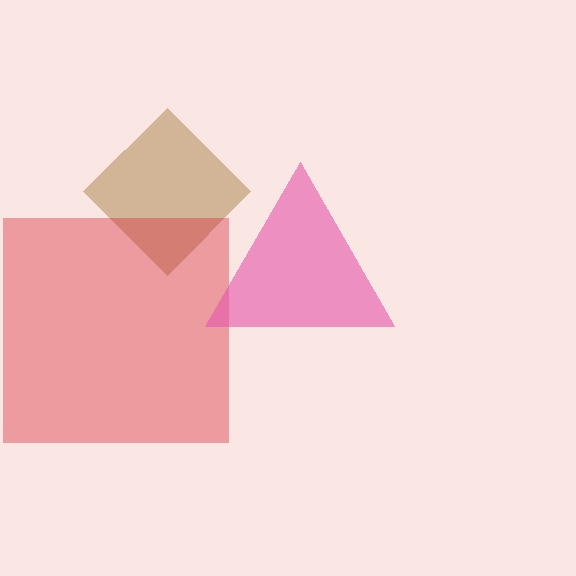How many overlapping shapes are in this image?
There are 3 overlapping shapes in the image.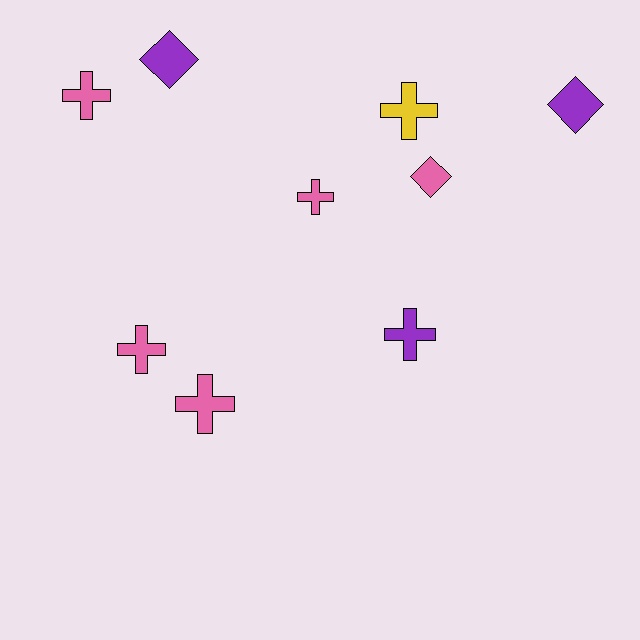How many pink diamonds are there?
There is 1 pink diamond.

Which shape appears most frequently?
Cross, with 6 objects.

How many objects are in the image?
There are 9 objects.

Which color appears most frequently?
Pink, with 5 objects.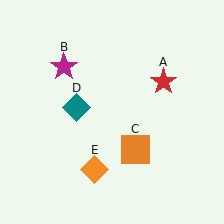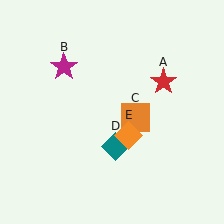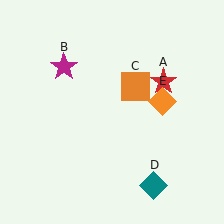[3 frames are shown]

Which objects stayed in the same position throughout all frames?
Red star (object A) and magenta star (object B) remained stationary.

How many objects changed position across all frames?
3 objects changed position: orange square (object C), teal diamond (object D), orange diamond (object E).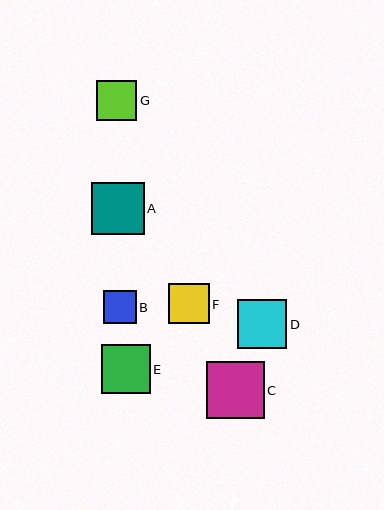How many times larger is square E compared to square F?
Square E is approximately 1.2 times the size of square F.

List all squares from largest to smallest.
From largest to smallest: C, A, D, E, G, F, B.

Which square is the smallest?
Square B is the smallest with a size of approximately 33 pixels.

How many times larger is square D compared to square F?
Square D is approximately 1.2 times the size of square F.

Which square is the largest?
Square C is the largest with a size of approximately 57 pixels.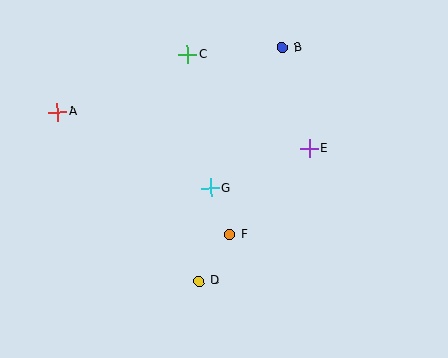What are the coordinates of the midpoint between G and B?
The midpoint between G and B is at (246, 118).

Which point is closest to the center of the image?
Point G at (211, 188) is closest to the center.